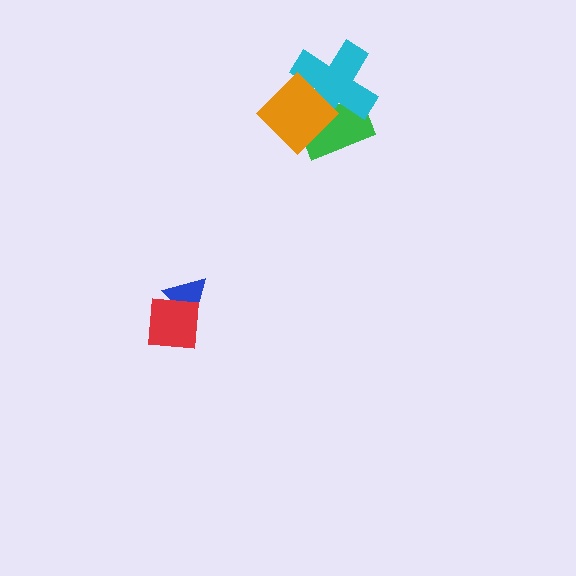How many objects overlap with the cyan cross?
2 objects overlap with the cyan cross.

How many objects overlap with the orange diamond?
2 objects overlap with the orange diamond.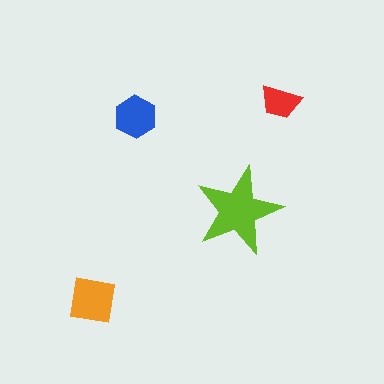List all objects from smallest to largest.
The red trapezoid, the blue hexagon, the orange square, the lime star.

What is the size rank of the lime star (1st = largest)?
1st.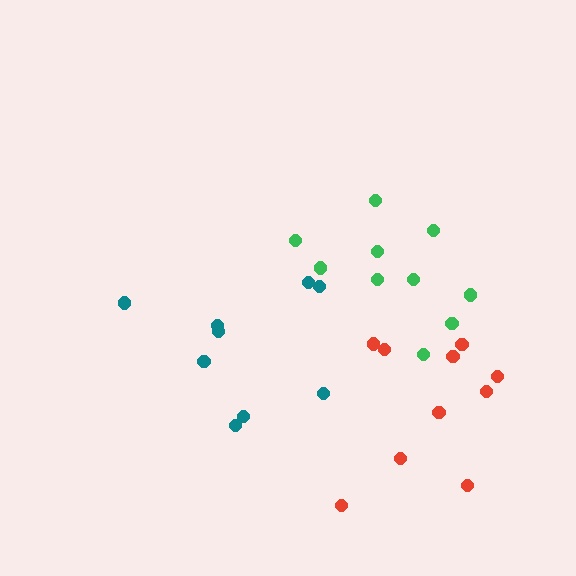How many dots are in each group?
Group 1: 10 dots, Group 2: 9 dots, Group 3: 10 dots (29 total).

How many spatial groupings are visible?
There are 3 spatial groupings.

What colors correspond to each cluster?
The clusters are colored: green, teal, red.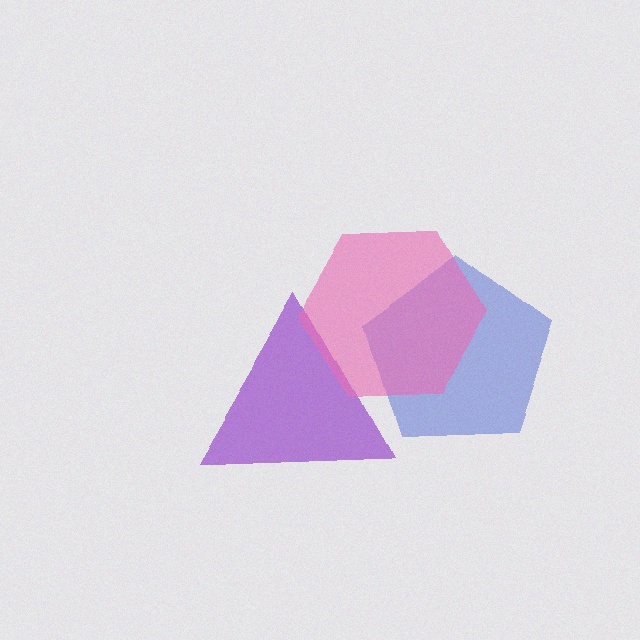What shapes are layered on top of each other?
The layered shapes are: a purple triangle, a blue pentagon, a pink hexagon.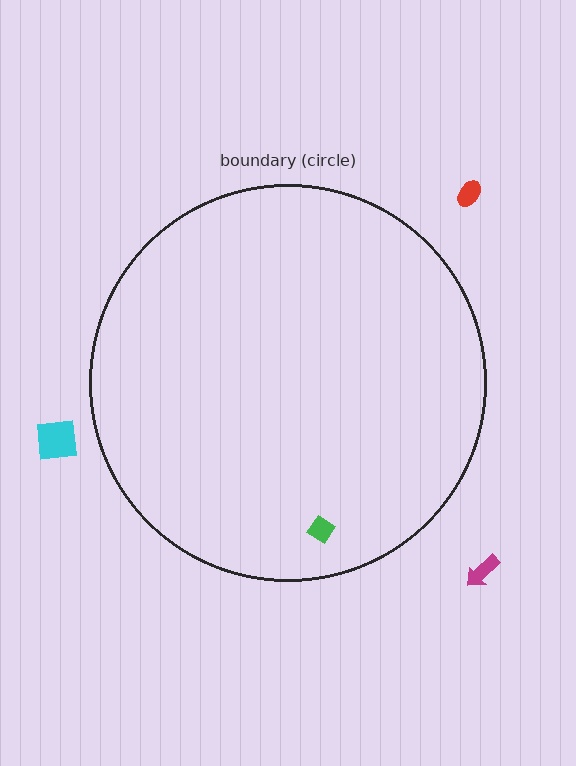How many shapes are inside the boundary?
1 inside, 3 outside.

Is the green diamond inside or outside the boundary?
Inside.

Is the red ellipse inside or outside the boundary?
Outside.